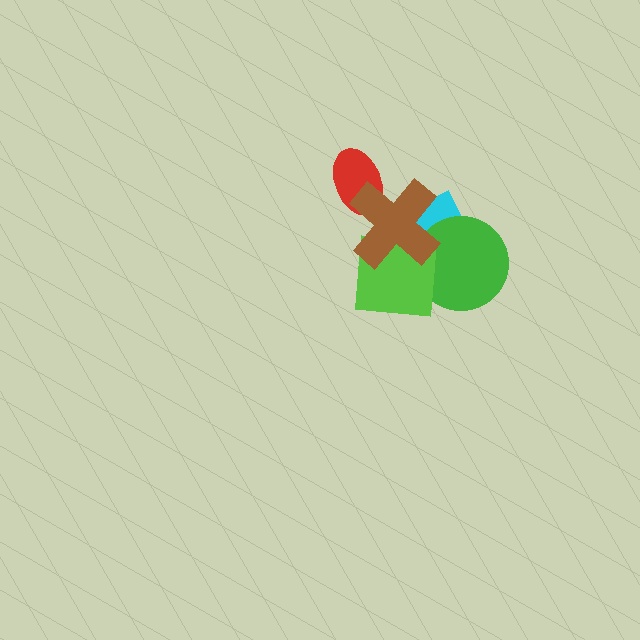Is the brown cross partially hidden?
No, no other shape covers it.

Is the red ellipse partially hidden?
Yes, it is partially covered by another shape.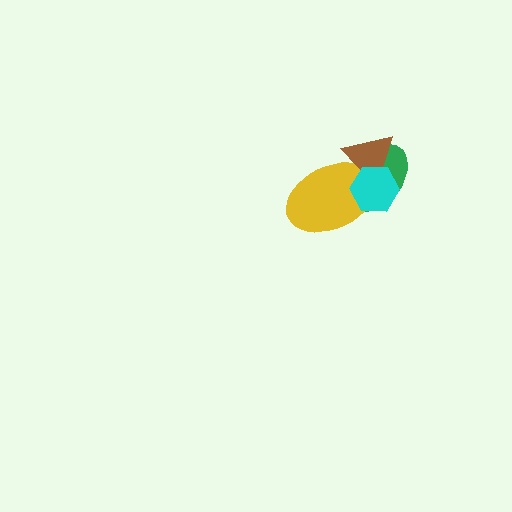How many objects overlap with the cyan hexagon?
3 objects overlap with the cyan hexagon.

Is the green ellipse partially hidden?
Yes, it is partially covered by another shape.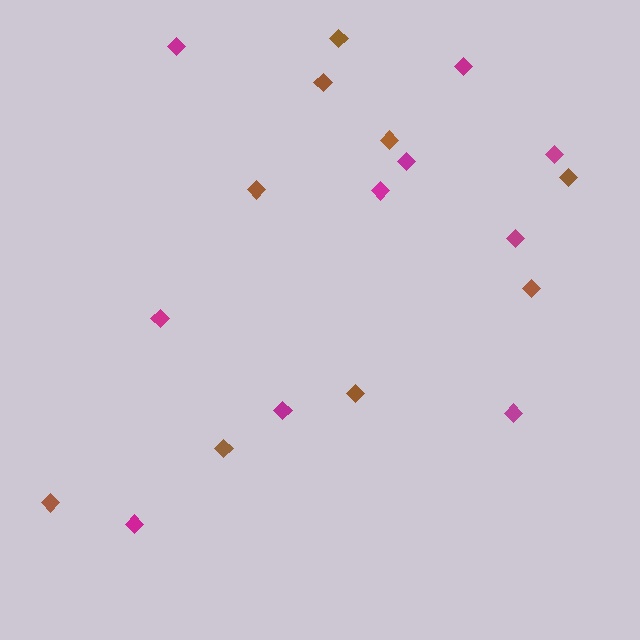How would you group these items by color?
There are 2 groups: one group of brown diamonds (9) and one group of magenta diamonds (10).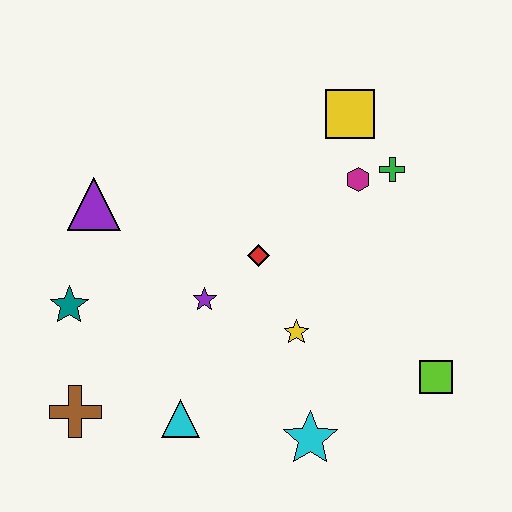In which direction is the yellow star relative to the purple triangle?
The yellow star is to the right of the purple triangle.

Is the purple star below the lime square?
No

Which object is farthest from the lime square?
The purple triangle is farthest from the lime square.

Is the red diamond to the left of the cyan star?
Yes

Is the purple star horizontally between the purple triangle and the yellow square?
Yes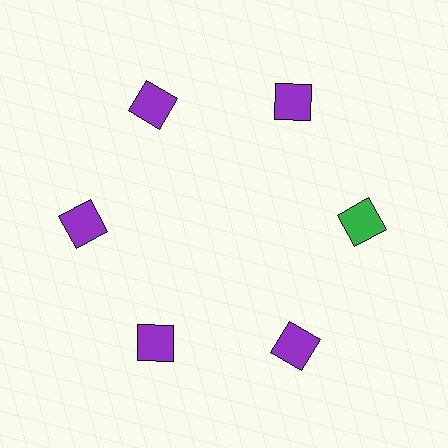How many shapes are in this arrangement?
There are 6 shapes arranged in a ring pattern.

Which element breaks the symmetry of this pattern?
The green square at roughly the 3 o'clock position breaks the symmetry. All other shapes are purple squares.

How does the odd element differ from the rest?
It has a different color: green instead of purple.